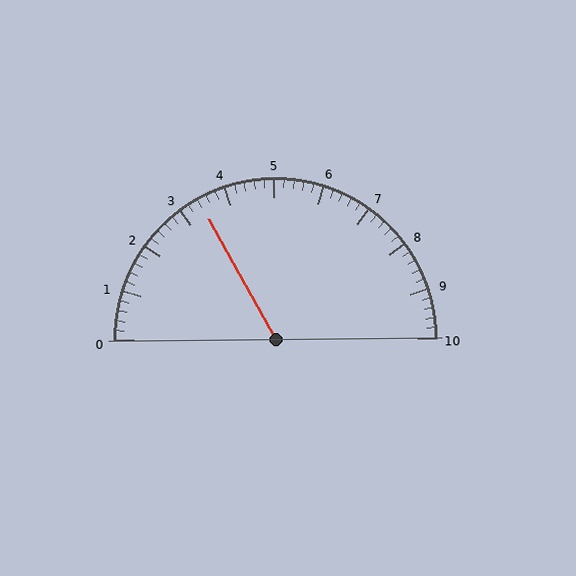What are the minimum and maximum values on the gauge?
The gauge ranges from 0 to 10.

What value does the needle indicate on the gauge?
The needle indicates approximately 3.4.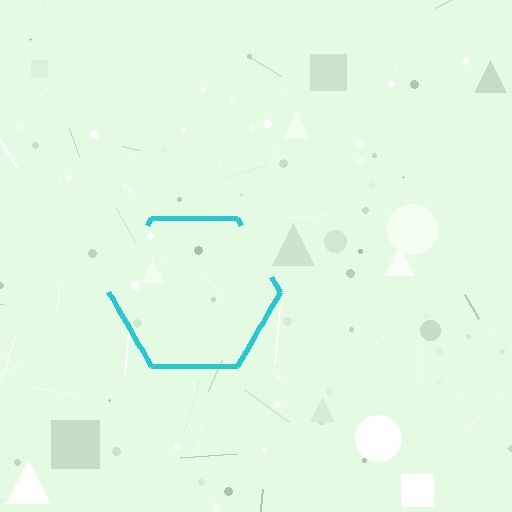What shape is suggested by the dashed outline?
The dashed outline suggests a hexagon.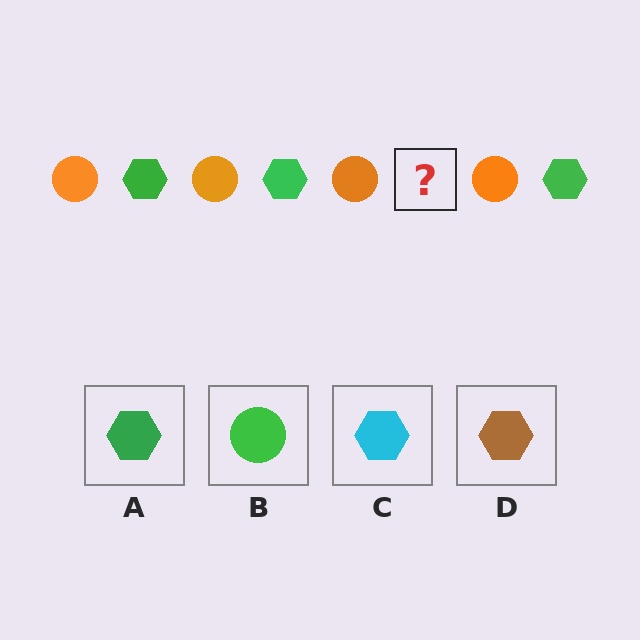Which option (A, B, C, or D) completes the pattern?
A.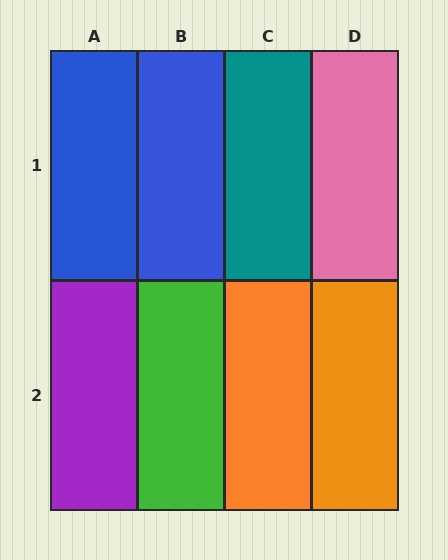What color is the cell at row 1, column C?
Teal.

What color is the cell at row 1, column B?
Blue.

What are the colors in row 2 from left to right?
Purple, green, orange, orange.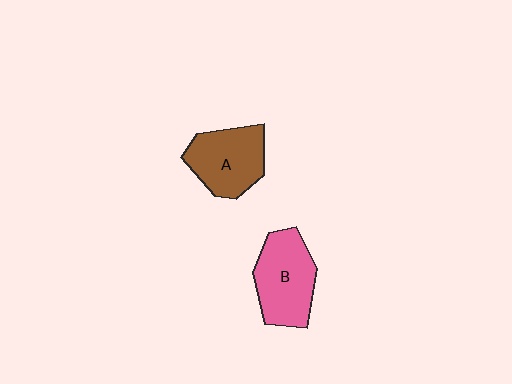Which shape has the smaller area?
Shape A (brown).